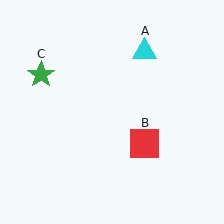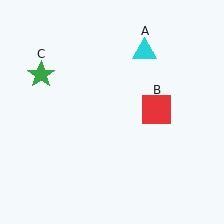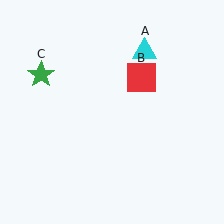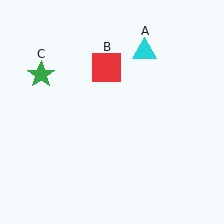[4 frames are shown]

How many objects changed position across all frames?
1 object changed position: red square (object B).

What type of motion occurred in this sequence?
The red square (object B) rotated counterclockwise around the center of the scene.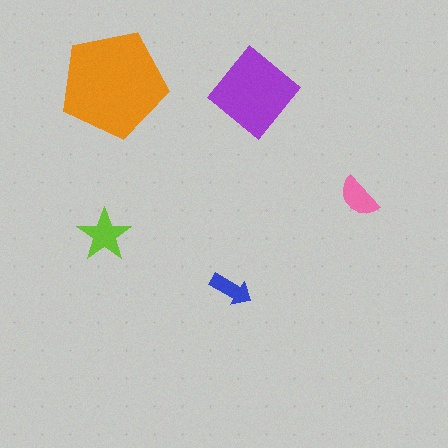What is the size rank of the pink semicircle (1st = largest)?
4th.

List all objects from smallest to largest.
The blue arrow, the pink semicircle, the lime star, the purple diamond, the orange pentagon.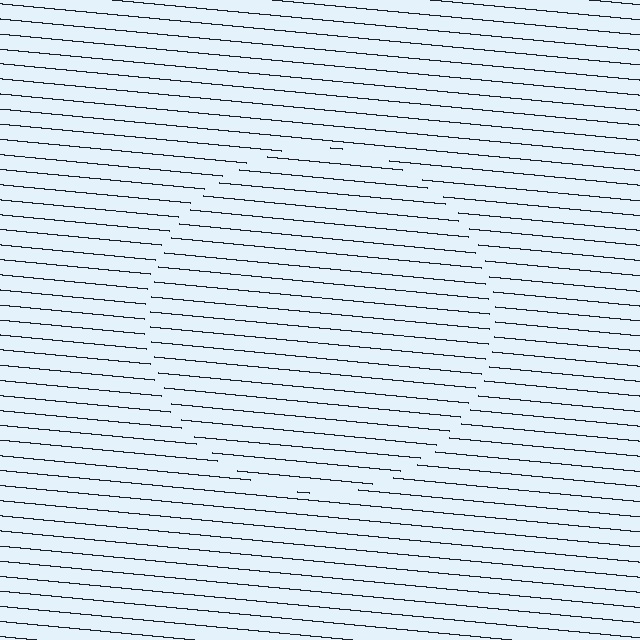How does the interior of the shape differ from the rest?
The interior of the shape contains the same grating, shifted by half a period — the contour is defined by the phase discontinuity where line-ends from the inner and outer gratings abut.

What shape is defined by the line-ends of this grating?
An illusory circle. The interior of the shape contains the same grating, shifted by half a period — the contour is defined by the phase discontinuity where line-ends from the inner and outer gratings abut.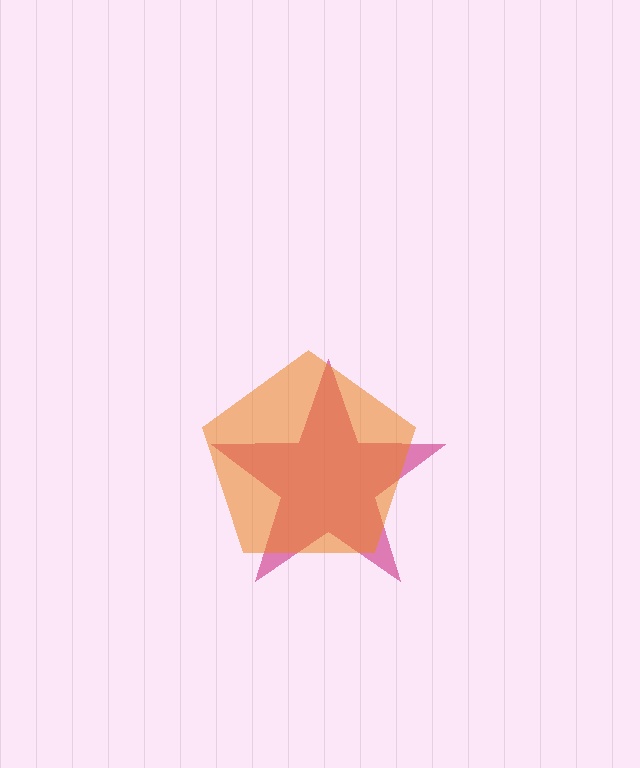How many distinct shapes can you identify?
There are 2 distinct shapes: a magenta star, an orange pentagon.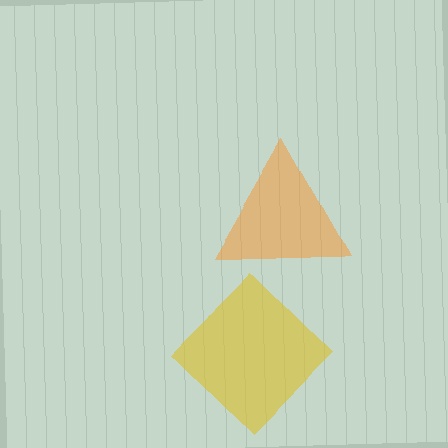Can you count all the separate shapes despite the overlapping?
Yes, there are 2 separate shapes.